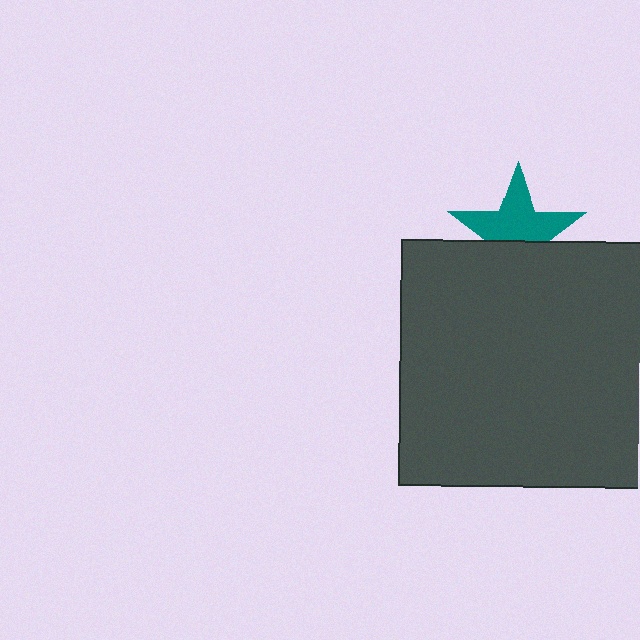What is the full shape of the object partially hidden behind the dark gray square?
The partially hidden object is a teal star.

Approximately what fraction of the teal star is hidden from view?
Roughly 40% of the teal star is hidden behind the dark gray square.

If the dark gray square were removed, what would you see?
You would see the complete teal star.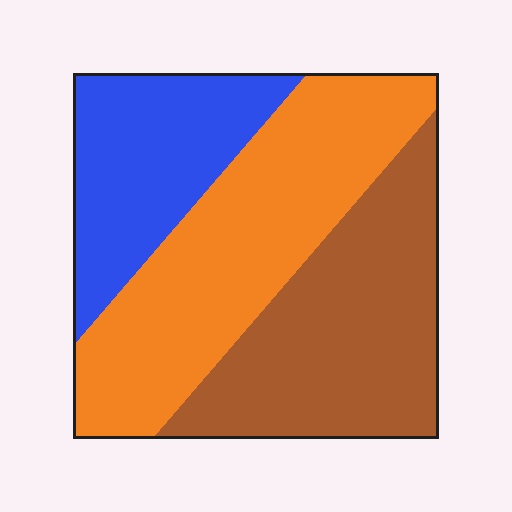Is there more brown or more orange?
Orange.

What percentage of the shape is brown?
Brown takes up about three eighths (3/8) of the shape.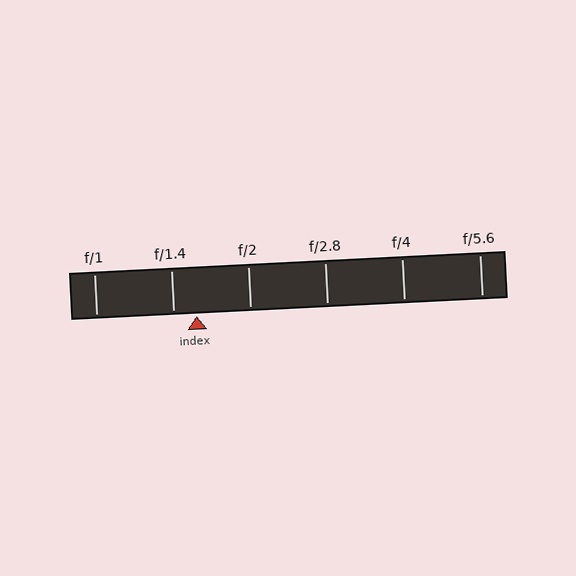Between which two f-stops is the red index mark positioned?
The index mark is between f/1.4 and f/2.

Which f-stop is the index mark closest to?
The index mark is closest to f/1.4.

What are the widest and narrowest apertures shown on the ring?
The widest aperture shown is f/1 and the narrowest is f/5.6.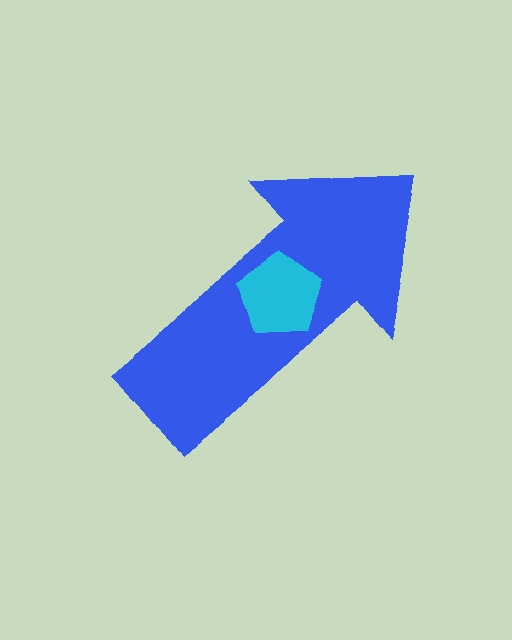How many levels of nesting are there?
2.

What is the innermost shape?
The cyan pentagon.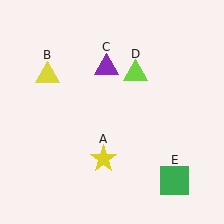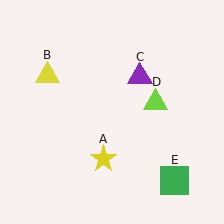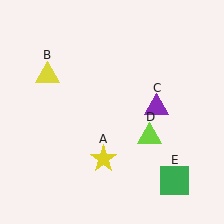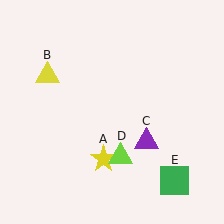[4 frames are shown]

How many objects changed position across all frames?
2 objects changed position: purple triangle (object C), lime triangle (object D).